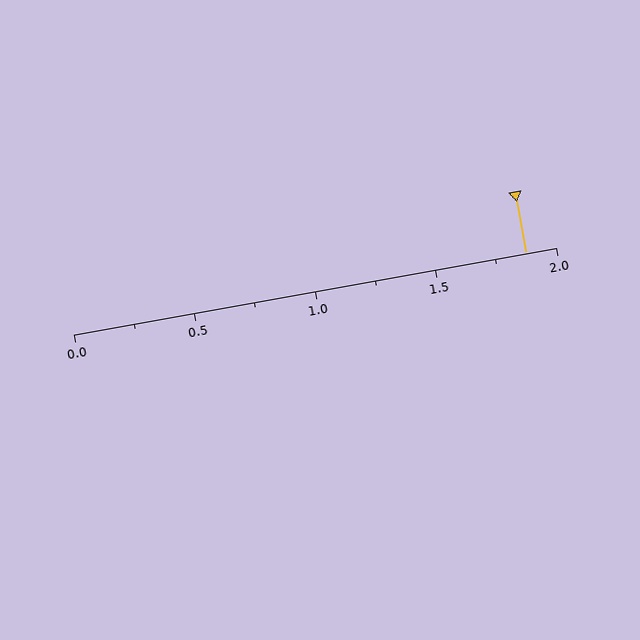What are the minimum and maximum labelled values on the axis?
The axis runs from 0.0 to 2.0.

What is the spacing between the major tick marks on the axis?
The major ticks are spaced 0.5 apart.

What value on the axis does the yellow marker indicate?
The marker indicates approximately 1.88.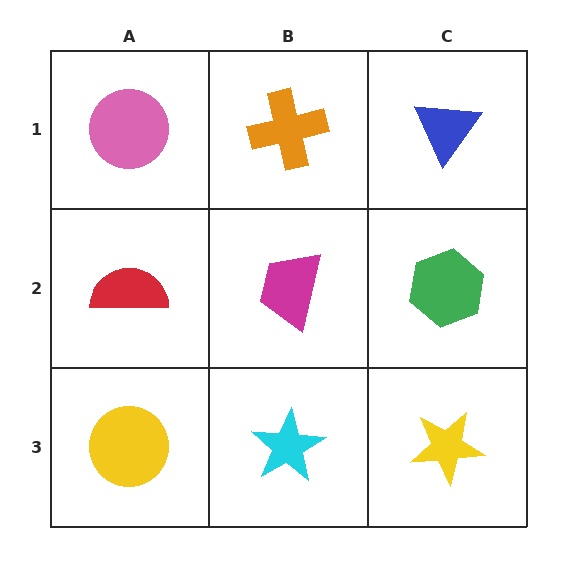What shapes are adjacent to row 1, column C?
A green hexagon (row 2, column C), an orange cross (row 1, column B).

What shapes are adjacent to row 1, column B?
A magenta trapezoid (row 2, column B), a pink circle (row 1, column A), a blue triangle (row 1, column C).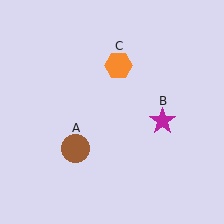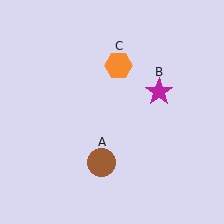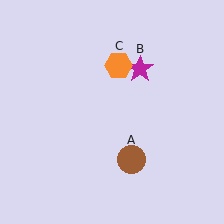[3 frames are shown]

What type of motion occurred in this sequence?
The brown circle (object A), magenta star (object B) rotated counterclockwise around the center of the scene.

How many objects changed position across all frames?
2 objects changed position: brown circle (object A), magenta star (object B).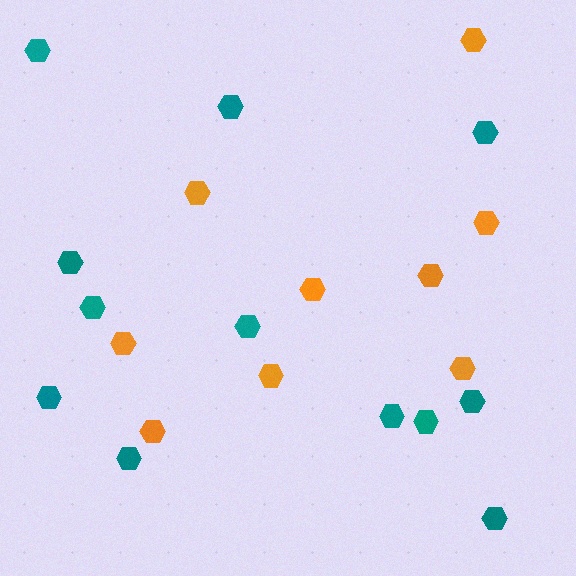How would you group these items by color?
There are 2 groups: one group of orange hexagons (9) and one group of teal hexagons (12).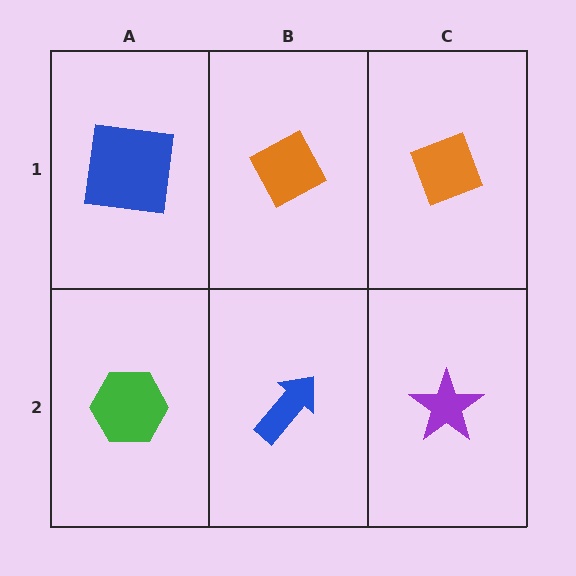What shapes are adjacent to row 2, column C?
An orange diamond (row 1, column C), a blue arrow (row 2, column B).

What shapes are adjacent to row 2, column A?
A blue square (row 1, column A), a blue arrow (row 2, column B).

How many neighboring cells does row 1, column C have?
2.